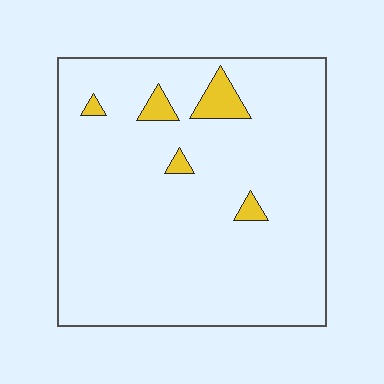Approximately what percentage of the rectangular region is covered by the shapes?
Approximately 5%.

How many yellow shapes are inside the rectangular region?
5.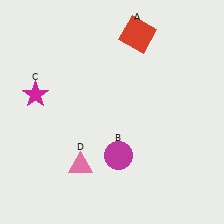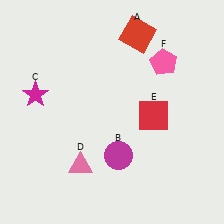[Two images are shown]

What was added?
A red square (E), a pink pentagon (F) were added in Image 2.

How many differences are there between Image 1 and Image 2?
There are 2 differences between the two images.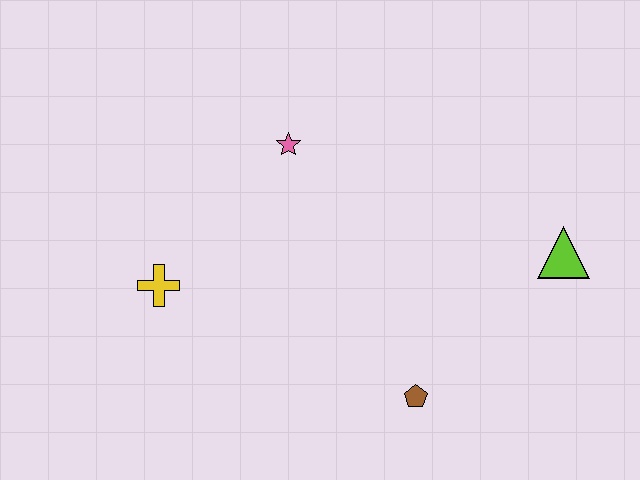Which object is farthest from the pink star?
The lime triangle is farthest from the pink star.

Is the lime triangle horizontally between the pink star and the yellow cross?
No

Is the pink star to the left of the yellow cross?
No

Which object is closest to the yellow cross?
The pink star is closest to the yellow cross.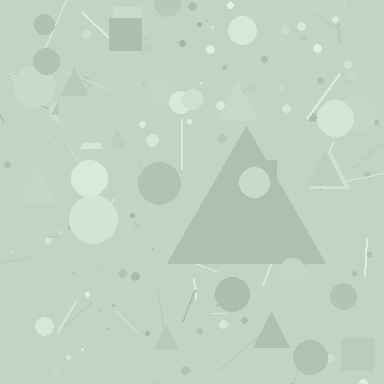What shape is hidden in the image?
A triangle is hidden in the image.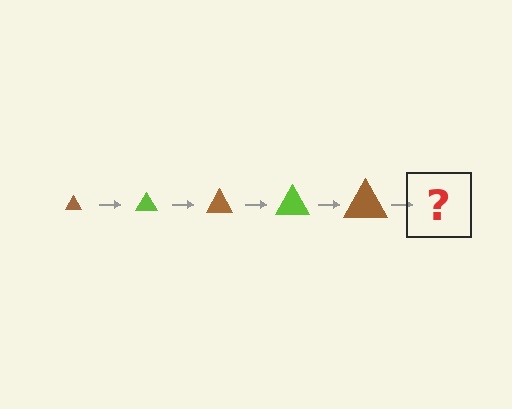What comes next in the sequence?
The next element should be a lime triangle, larger than the previous one.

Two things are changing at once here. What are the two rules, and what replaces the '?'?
The two rules are that the triangle grows larger each step and the color cycles through brown and lime. The '?' should be a lime triangle, larger than the previous one.